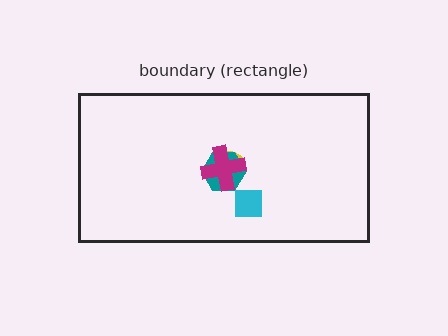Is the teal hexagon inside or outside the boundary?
Inside.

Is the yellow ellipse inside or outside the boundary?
Inside.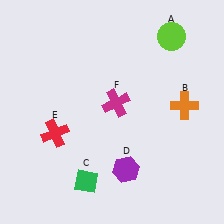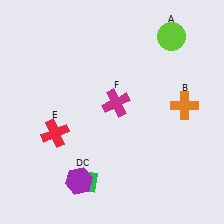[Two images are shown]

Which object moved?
The purple hexagon (D) moved left.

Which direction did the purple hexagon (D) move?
The purple hexagon (D) moved left.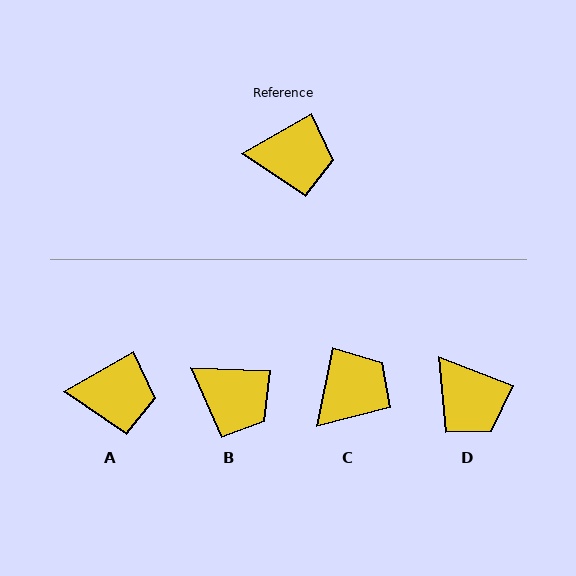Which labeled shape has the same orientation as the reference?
A.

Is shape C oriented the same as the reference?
No, it is off by about 48 degrees.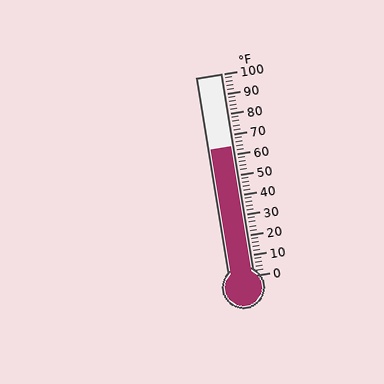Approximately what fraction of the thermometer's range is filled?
The thermometer is filled to approximately 65% of its range.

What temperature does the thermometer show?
The thermometer shows approximately 64°F.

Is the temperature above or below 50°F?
The temperature is above 50°F.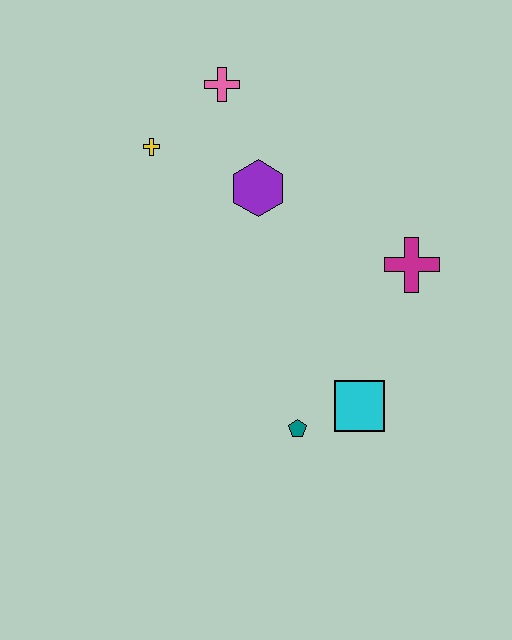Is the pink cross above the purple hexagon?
Yes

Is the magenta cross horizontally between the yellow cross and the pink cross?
No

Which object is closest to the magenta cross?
The cyan square is closest to the magenta cross.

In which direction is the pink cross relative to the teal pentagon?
The pink cross is above the teal pentagon.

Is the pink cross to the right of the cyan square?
No